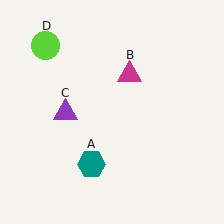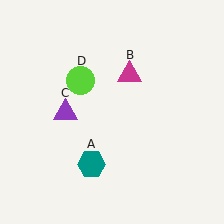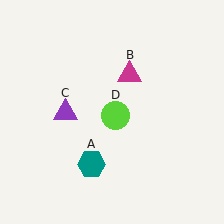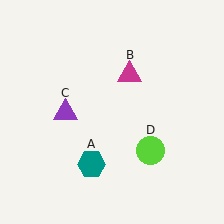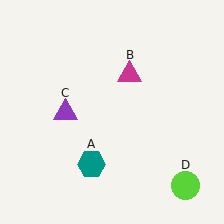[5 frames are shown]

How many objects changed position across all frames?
1 object changed position: lime circle (object D).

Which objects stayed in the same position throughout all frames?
Teal hexagon (object A) and magenta triangle (object B) and purple triangle (object C) remained stationary.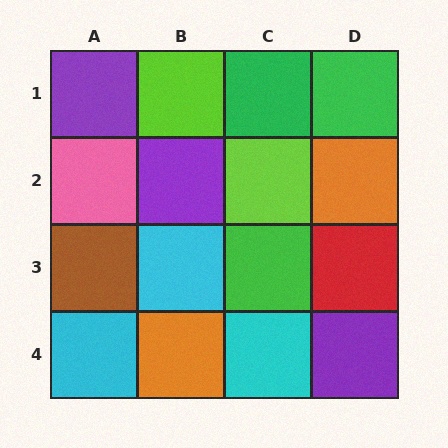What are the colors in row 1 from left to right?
Purple, lime, green, green.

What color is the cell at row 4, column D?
Purple.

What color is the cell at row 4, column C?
Cyan.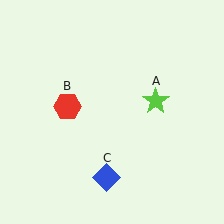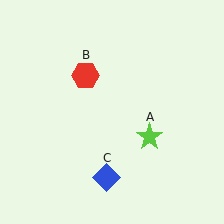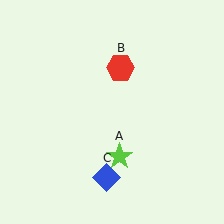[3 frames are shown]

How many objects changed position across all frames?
2 objects changed position: lime star (object A), red hexagon (object B).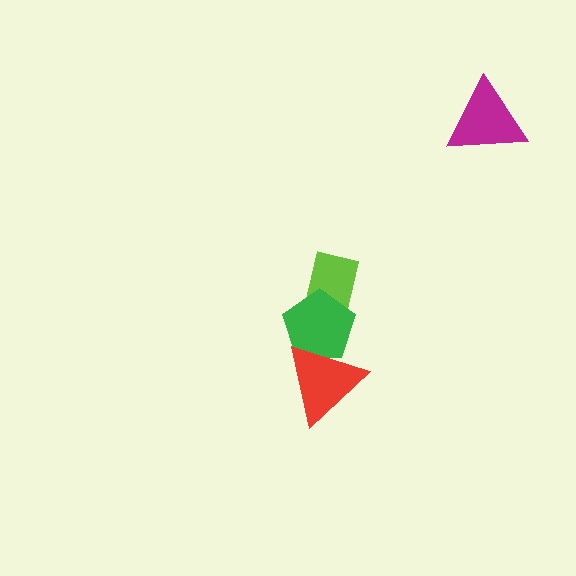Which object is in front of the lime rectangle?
The green pentagon is in front of the lime rectangle.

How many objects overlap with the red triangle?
1 object overlaps with the red triangle.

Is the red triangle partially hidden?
No, no other shape covers it.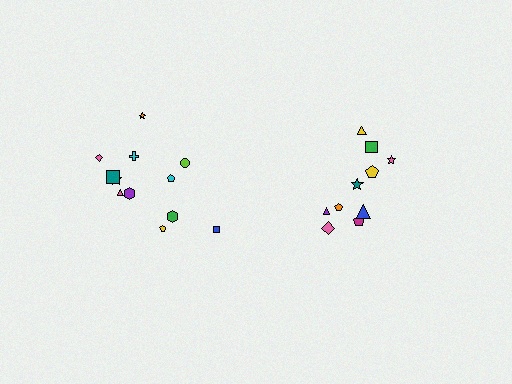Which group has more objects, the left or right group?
The left group.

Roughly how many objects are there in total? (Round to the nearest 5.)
Roughly 20 objects in total.